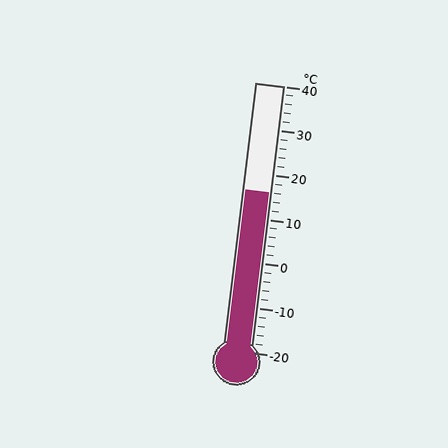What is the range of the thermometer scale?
The thermometer scale ranges from -20°C to 40°C.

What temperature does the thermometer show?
The thermometer shows approximately 16°C.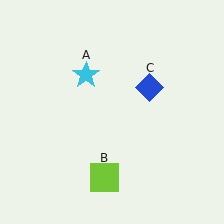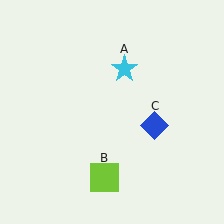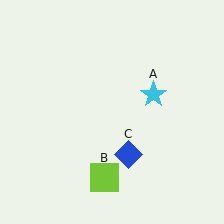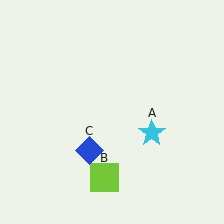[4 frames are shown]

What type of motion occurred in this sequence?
The cyan star (object A), blue diamond (object C) rotated clockwise around the center of the scene.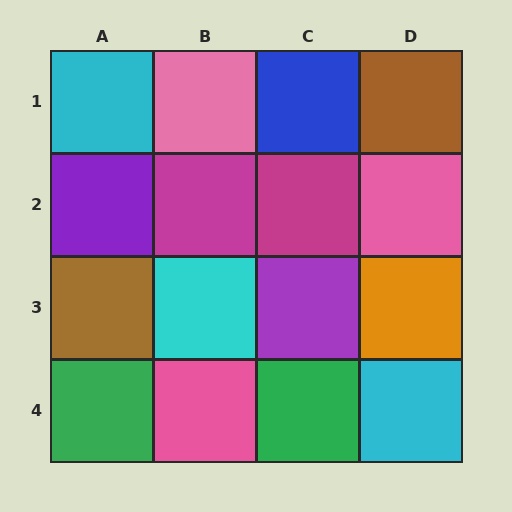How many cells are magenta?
2 cells are magenta.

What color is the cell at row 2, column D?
Pink.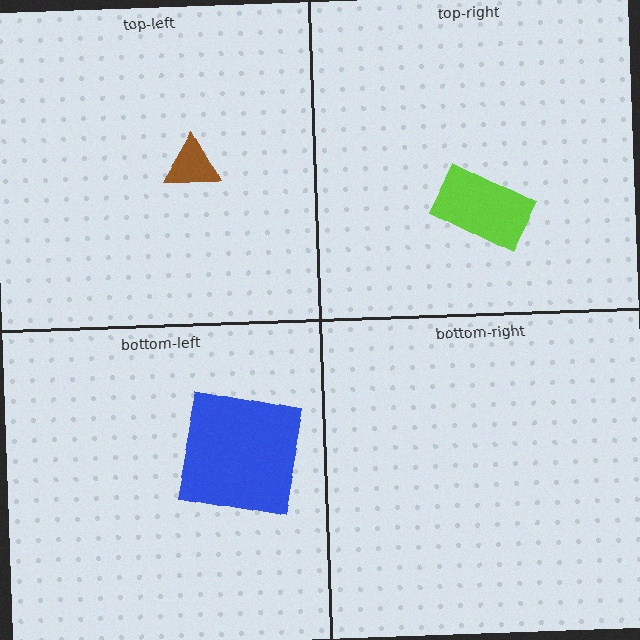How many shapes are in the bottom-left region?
1.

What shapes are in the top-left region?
The brown triangle.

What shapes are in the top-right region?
The lime rectangle.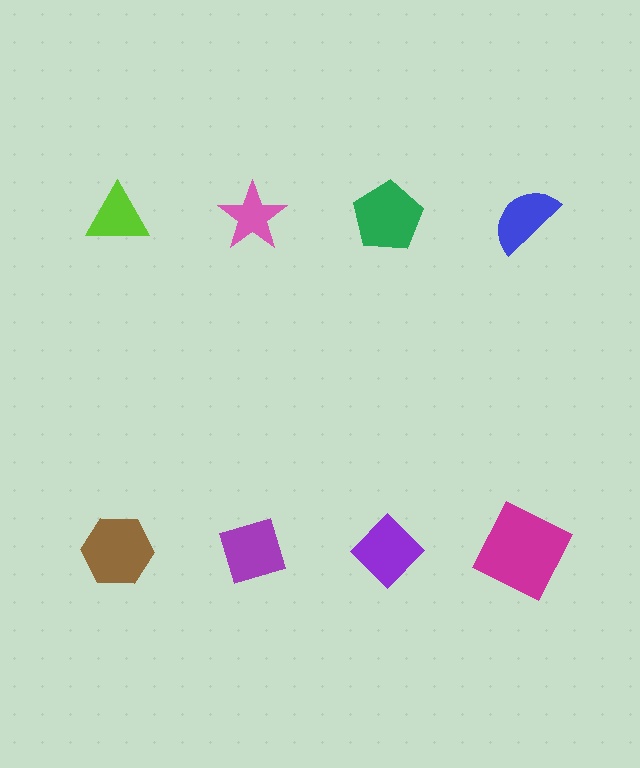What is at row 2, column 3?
A purple diamond.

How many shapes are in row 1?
4 shapes.